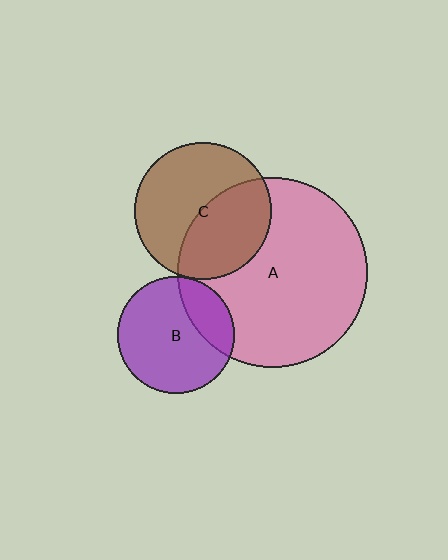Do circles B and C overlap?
Yes.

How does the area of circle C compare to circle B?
Approximately 1.4 times.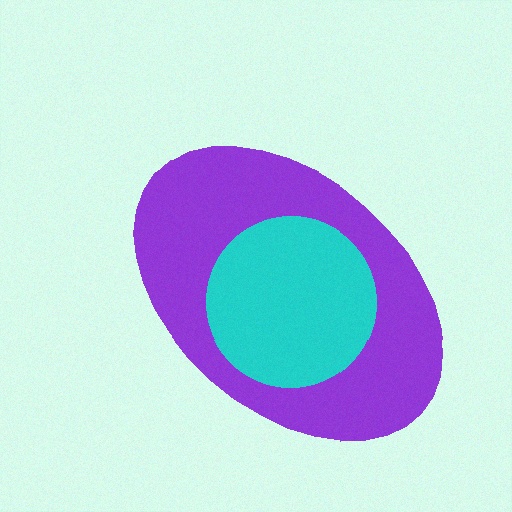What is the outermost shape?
The purple ellipse.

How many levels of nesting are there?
2.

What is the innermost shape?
The cyan circle.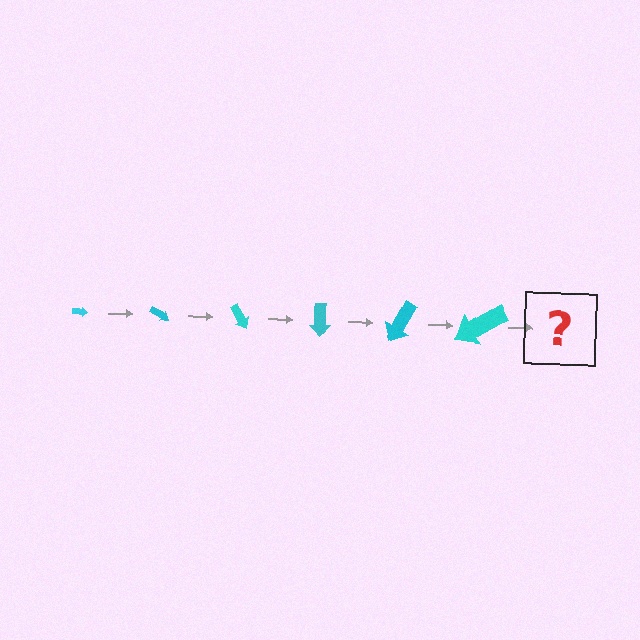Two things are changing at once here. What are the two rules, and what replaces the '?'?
The two rules are that the arrow grows larger each step and it rotates 30 degrees each step. The '?' should be an arrow, larger than the previous one and rotated 180 degrees from the start.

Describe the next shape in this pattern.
It should be an arrow, larger than the previous one and rotated 180 degrees from the start.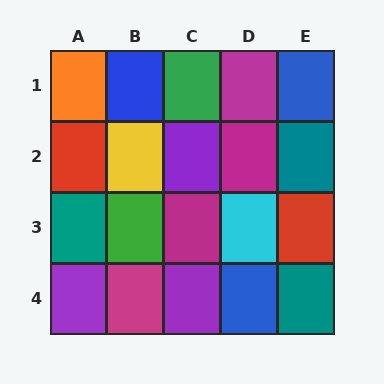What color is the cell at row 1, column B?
Blue.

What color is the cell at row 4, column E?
Teal.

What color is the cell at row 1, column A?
Orange.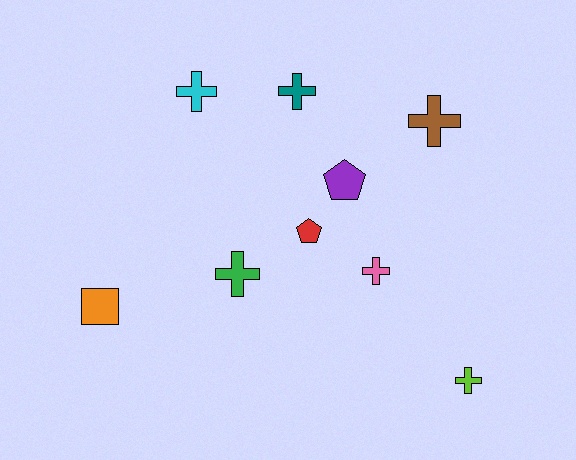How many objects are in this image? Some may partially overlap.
There are 9 objects.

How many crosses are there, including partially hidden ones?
There are 6 crosses.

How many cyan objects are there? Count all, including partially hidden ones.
There is 1 cyan object.